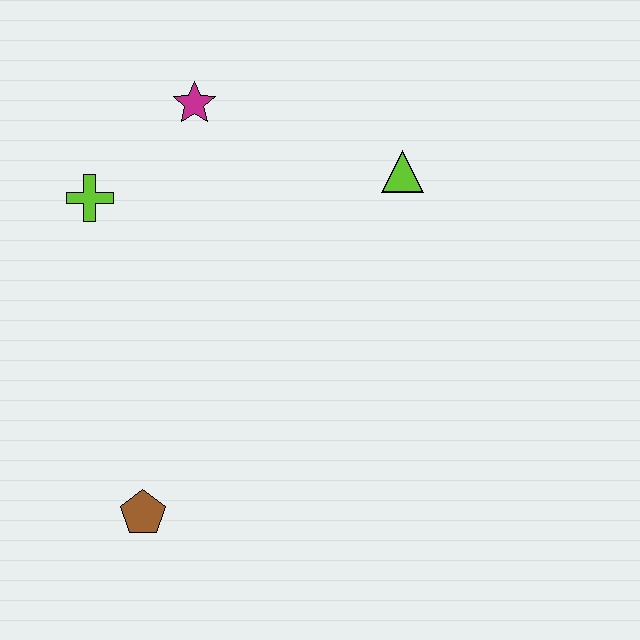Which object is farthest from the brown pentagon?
The lime triangle is farthest from the brown pentagon.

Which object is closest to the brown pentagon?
The lime cross is closest to the brown pentagon.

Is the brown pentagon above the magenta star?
No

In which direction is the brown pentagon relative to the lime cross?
The brown pentagon is below the lime cross.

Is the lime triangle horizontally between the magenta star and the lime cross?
No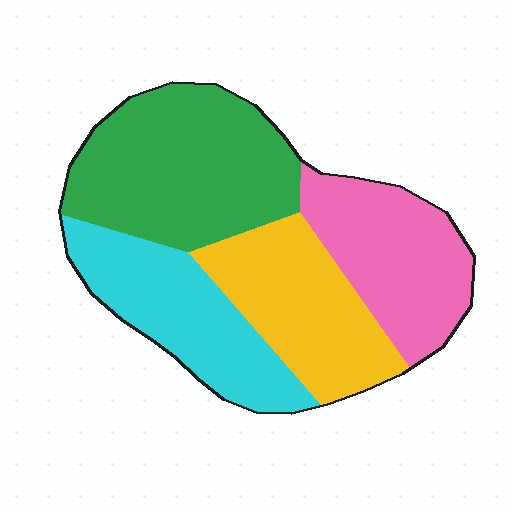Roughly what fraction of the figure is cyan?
Cyan covers 23% of the figure.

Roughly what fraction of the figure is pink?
Pink takes up about one fifth (1/5) of the figure.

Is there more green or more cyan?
Green.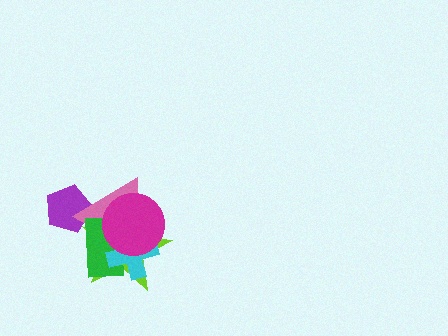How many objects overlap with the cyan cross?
4 objects overlap with the cyan cross.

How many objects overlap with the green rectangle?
4 objects overlap with the green rectangle.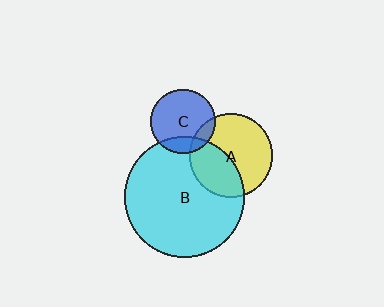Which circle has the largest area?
Circle B (cyan).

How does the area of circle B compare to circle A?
Approximately 2.1 times.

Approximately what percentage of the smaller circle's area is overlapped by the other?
Approximately 15%.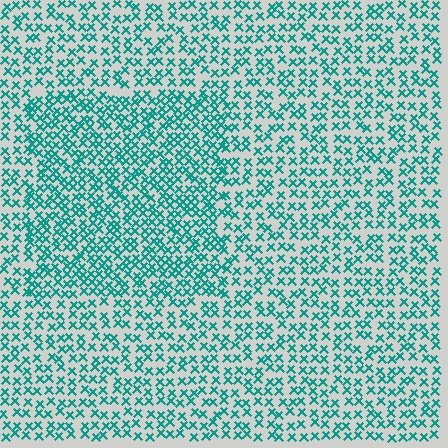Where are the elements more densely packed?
The elements are more densely packed inside the rectangle boundary.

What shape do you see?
I see a rectangle.